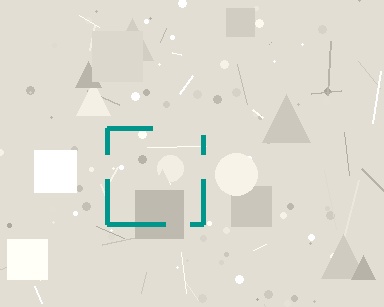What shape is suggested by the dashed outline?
The dashed outline suggests a square.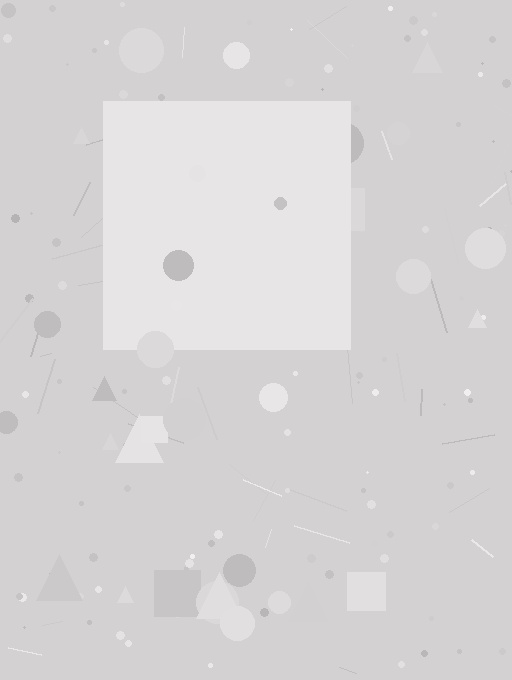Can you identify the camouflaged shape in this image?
The camouflaged shape is a square.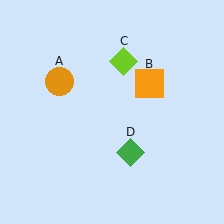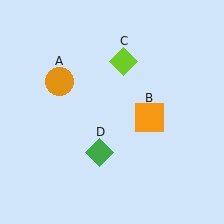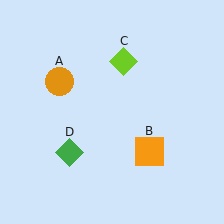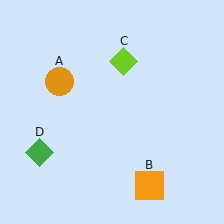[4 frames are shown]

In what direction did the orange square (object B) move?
The orange square (object B) moved down.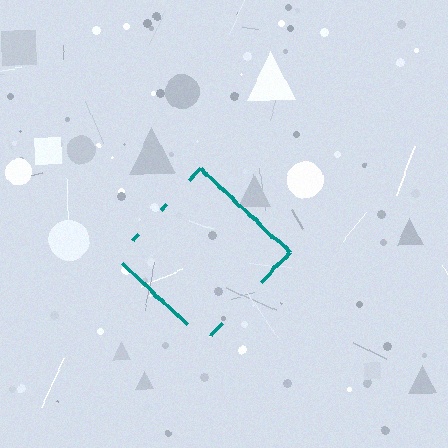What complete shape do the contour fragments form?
The contour fragments form a diamond.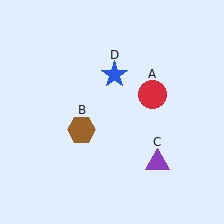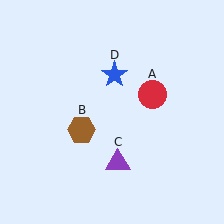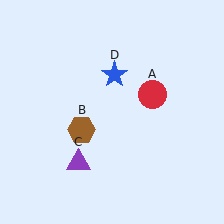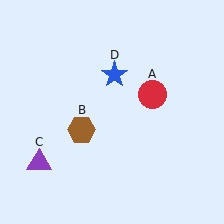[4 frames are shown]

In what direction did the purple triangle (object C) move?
The purple triangle (object C) moved left.